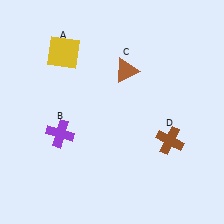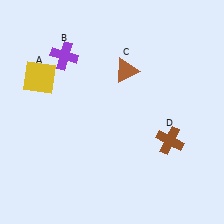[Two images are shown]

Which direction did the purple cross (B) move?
The purple cross (B) moved up.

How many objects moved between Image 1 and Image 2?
2 objects moved between the two images.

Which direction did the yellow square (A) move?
The yellow square (A) moved down.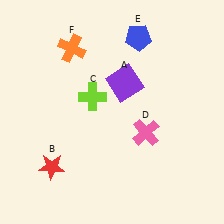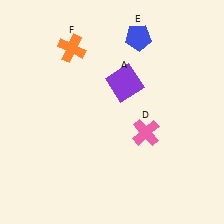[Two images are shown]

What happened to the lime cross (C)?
The lime cross (C) was removed in Image 2. It was in the top-left area of Image 1.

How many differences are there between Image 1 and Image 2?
There are 2 differences between the two images.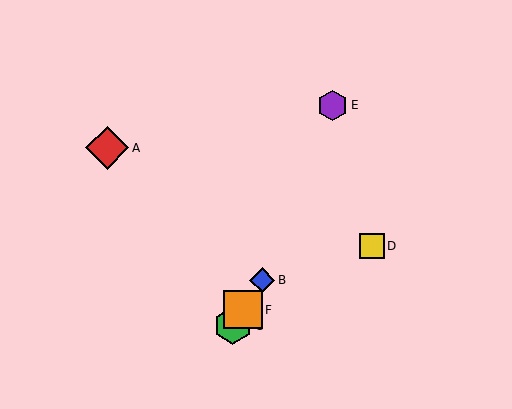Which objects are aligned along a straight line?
Objects B, C, F are aligned along a straight line.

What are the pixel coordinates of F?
Object F is at (243, 310).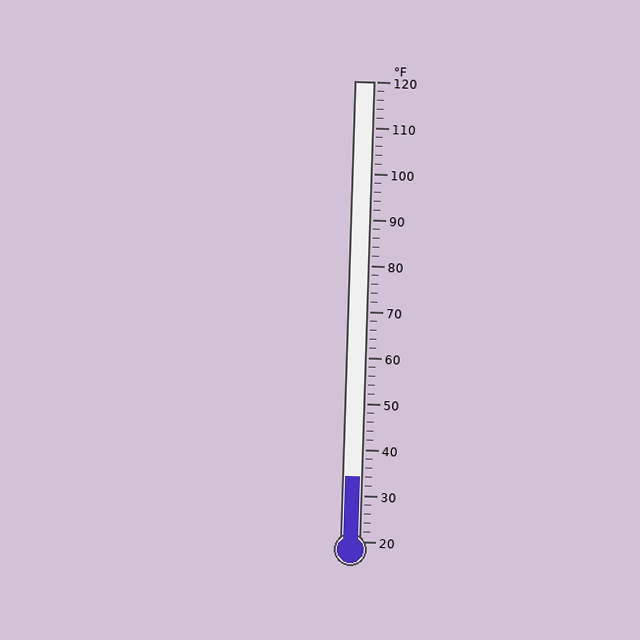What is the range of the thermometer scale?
The thermometer scale ranges from 20°F to 120°F.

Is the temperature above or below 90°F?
The temperature is below 90°F.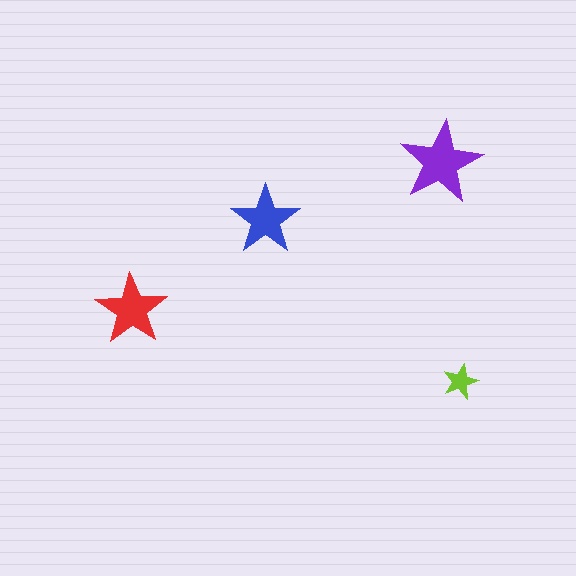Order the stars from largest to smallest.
the purple one, the red one, the blue one, the lime one.